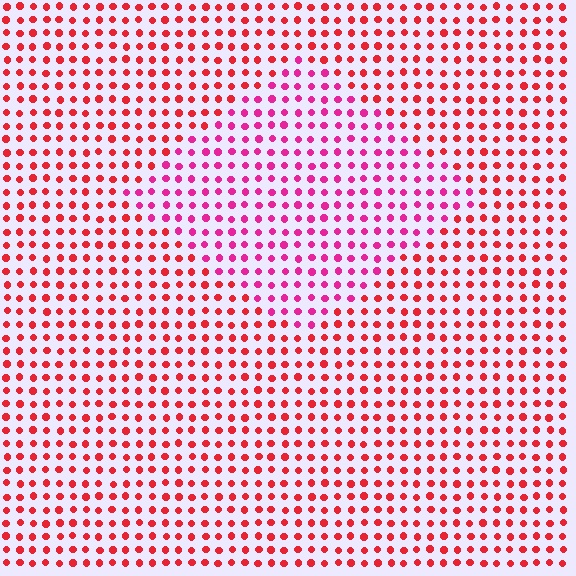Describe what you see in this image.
The image is filled with small red elements in a uniform arrangement. A diamond-shaped region is visible where the elements are tinted to a slightly different hue, forming a subtle color boundary.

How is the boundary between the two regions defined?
The boundary is defined purely by a slight shift in hue (about 33 degrees). Spacing, size, and orientation are identical on both sides.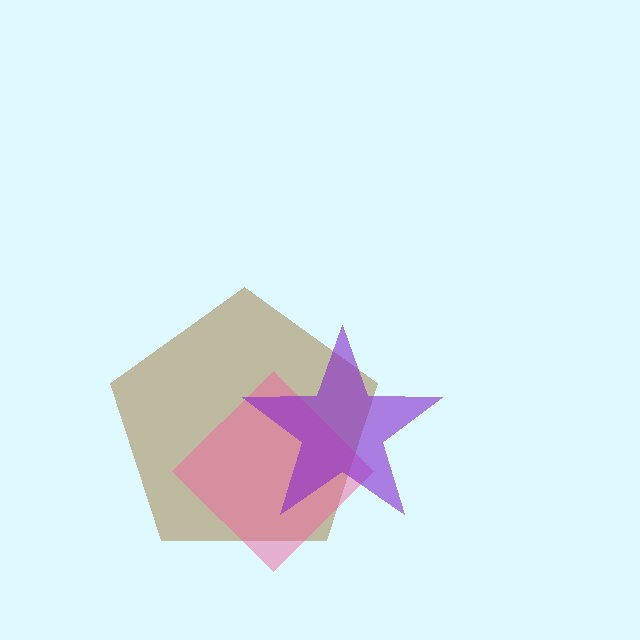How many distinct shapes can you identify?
There are 3 distinct shapes: a brown pentagon, a pink diamond, a purple star.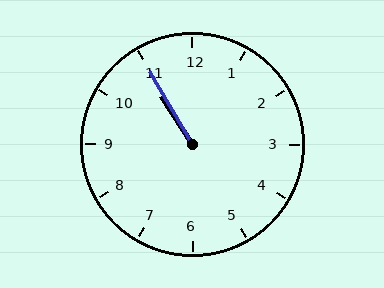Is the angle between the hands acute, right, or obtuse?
It is acute.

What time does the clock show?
10:55.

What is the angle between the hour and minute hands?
Approximately 2 degrees.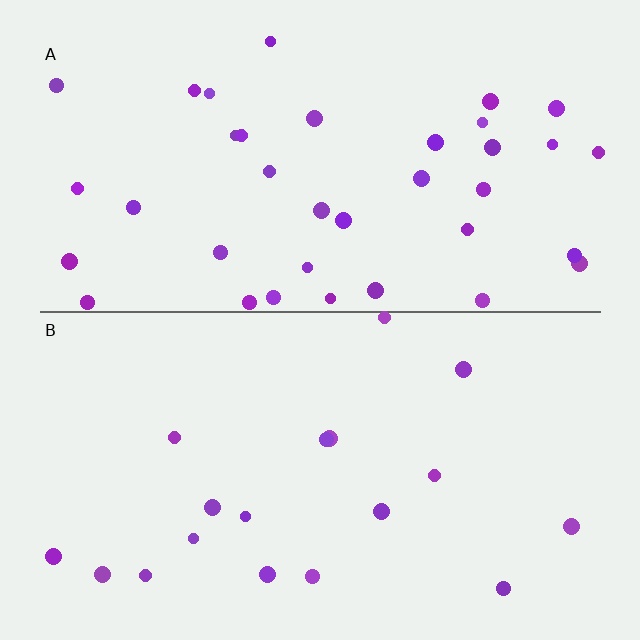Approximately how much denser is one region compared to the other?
Approximately 2.1× — region A over region B.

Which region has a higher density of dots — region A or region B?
A (the top).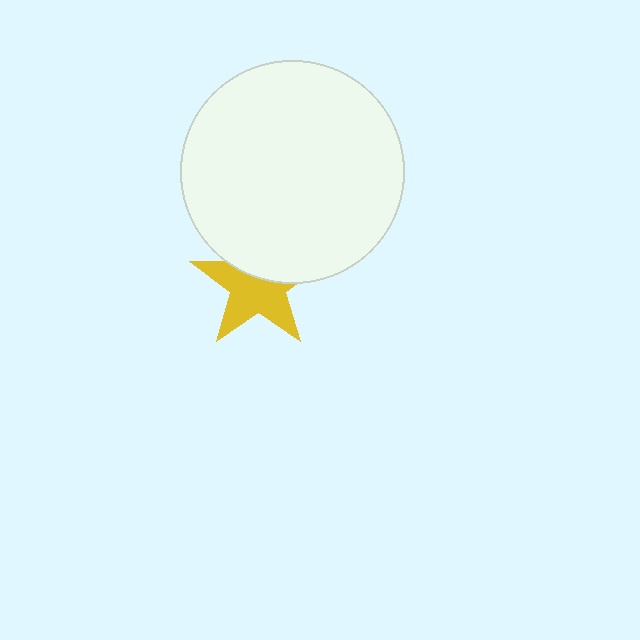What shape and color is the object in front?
The object in front is a white circle.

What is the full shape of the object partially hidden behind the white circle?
The partially hidden object is a yellow star.